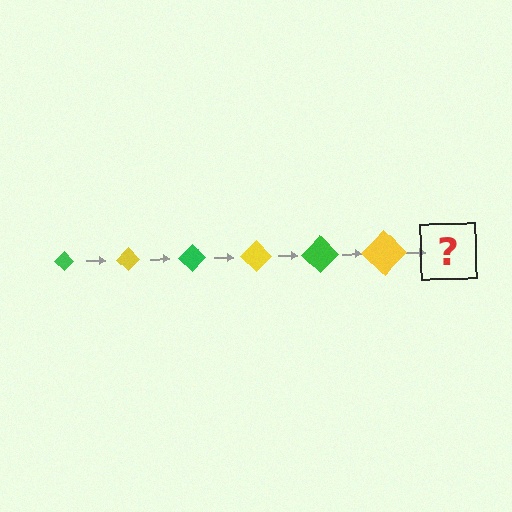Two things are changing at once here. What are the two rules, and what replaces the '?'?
The two rules are that the diamond grows larger each step and the color cycles through green and yellow. The '?' should be a green diamond, larger than the previous one.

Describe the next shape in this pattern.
It should be a green diamond, larger than the previous one.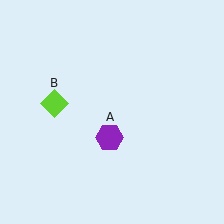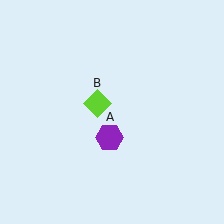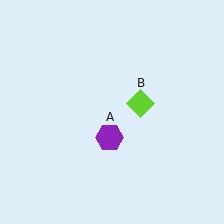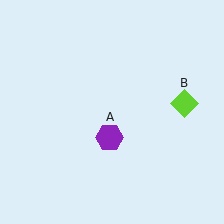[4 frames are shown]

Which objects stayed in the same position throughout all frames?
Purple hexagon (object A) remained stationary.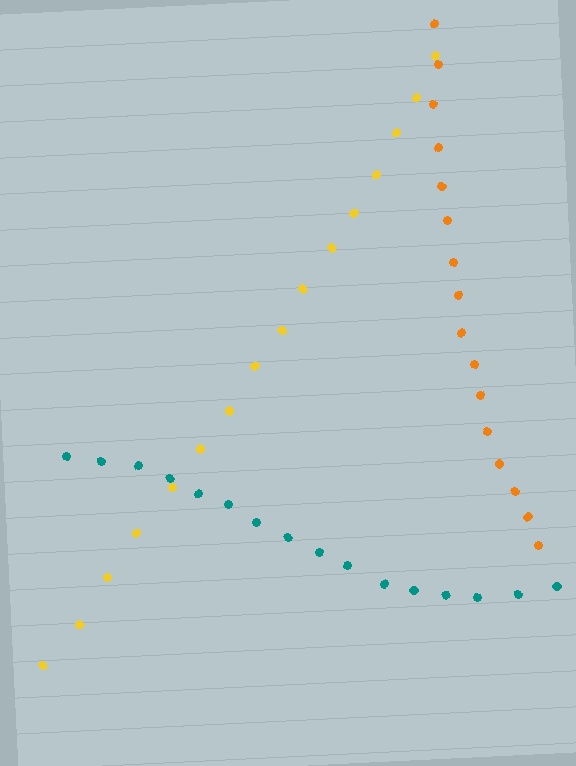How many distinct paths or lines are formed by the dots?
There are 3 distinct paths.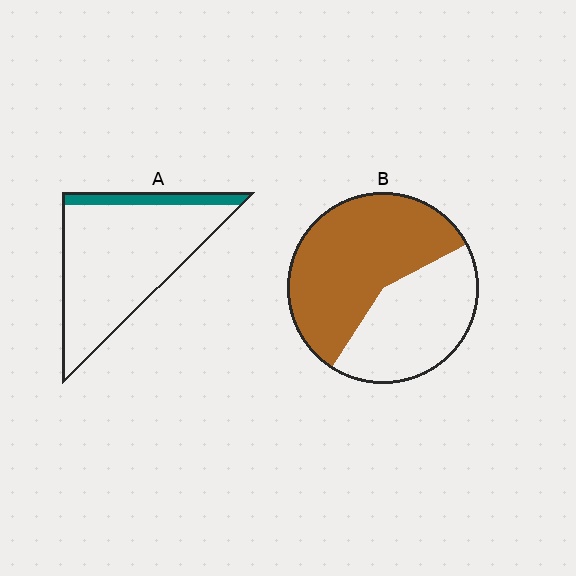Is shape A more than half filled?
No.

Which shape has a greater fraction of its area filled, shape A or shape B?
Shape B.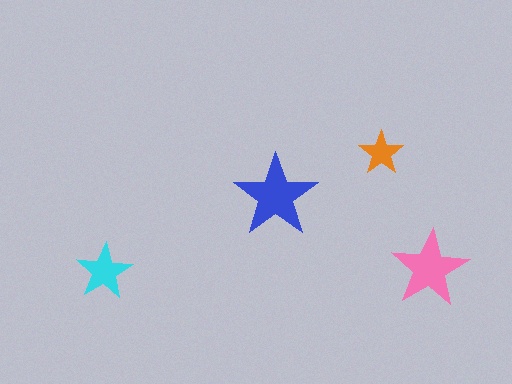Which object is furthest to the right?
The pink star is rightmost.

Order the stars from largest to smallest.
the blue one, the pink one, the cyan one, the orange one.